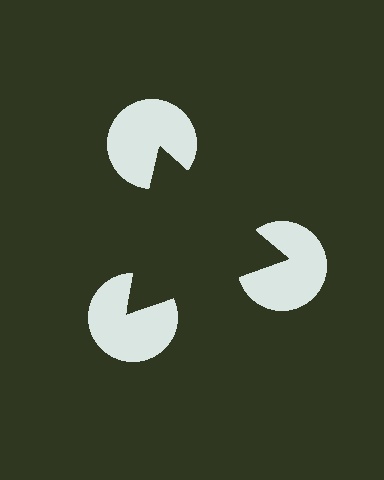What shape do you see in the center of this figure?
An illusory triangle — its edges are inferred from the aligned wedge cuts in the pac-man discs, not physically drawn.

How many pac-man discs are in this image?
There are 3 — one at each vertex of the illusory triangle.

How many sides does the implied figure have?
3 sides.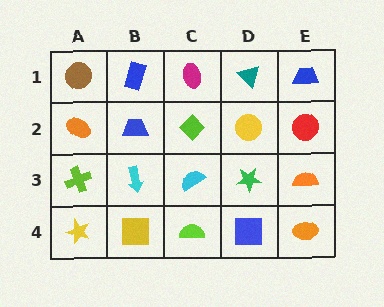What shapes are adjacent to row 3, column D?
A yellow circle (row 2, column D), a blue square (row 4, column D), a cyan semicircle (row 3, column C), an orange semicircle (row 3, column E).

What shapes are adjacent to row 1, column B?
A blue trapezoid (row 2, column B), a brown circle (row 1, column A), a magenta ellipse (row 1, column C).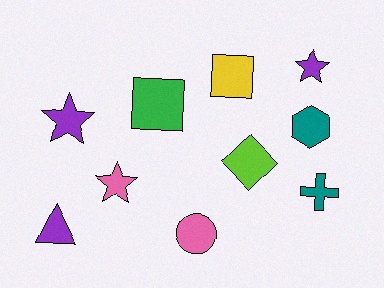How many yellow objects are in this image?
There is 1 yellow object.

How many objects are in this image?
There are 10 objects.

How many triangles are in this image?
There is 1 triangle.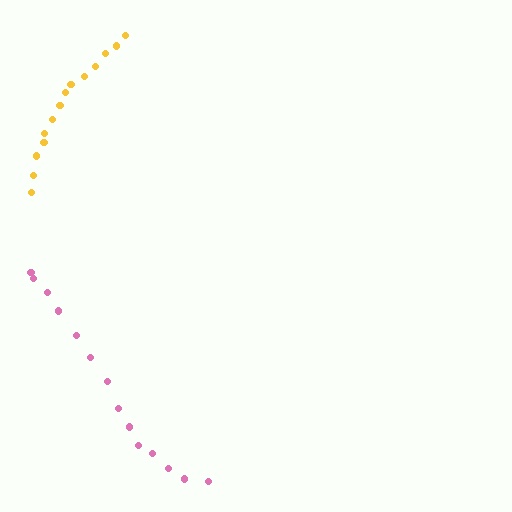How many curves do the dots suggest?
There are 2 distinct paths.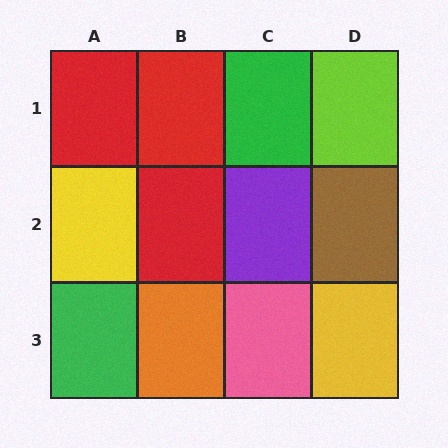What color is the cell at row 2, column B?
Red.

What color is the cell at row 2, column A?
Yellow.